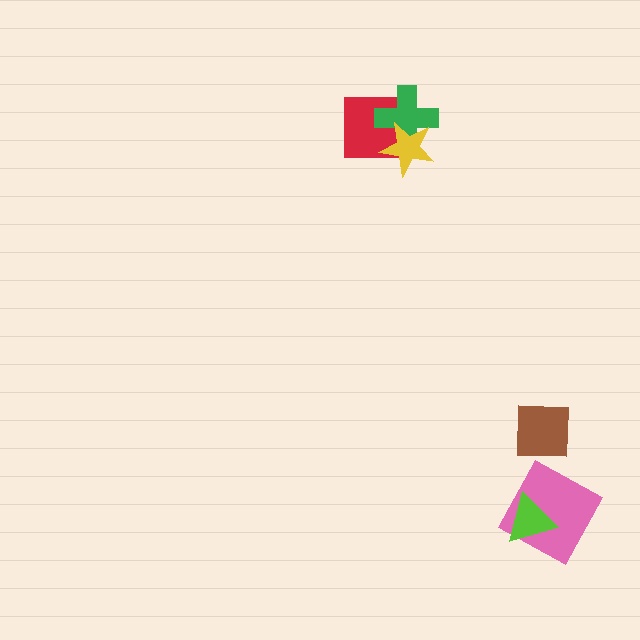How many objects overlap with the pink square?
1 object overlaps with the pink square.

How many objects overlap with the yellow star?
2 objects overlap with the yellow star.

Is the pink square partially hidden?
Yes, it is partially covered by another shape.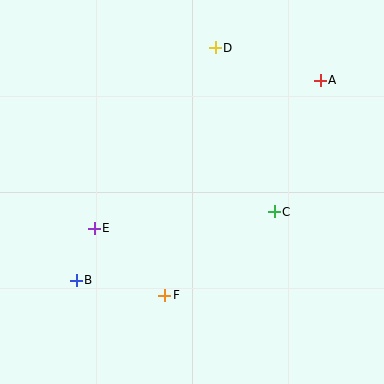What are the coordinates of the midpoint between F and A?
The midpoint between F and A is at (243, 188).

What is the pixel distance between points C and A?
The distance between C and A is 139 pixels.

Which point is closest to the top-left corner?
Point D is closest to the top-left corner.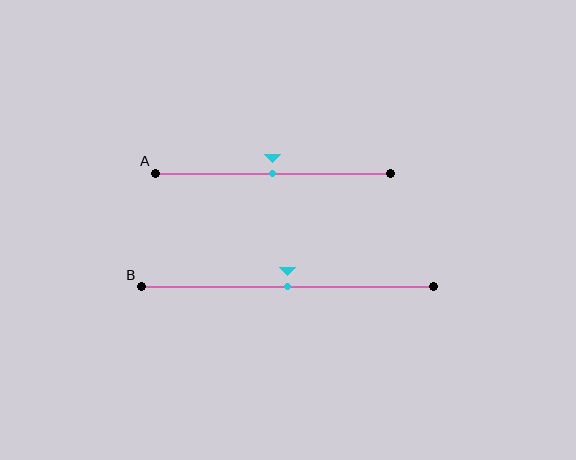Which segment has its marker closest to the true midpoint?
Segment A has its marker closest to the true midpoint.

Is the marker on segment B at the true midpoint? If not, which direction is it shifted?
Yes, the marker on segment B is at the true midpoint.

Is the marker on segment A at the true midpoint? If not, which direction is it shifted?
Yes, the marker on segment A is at the true midpoint.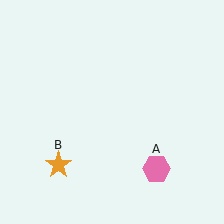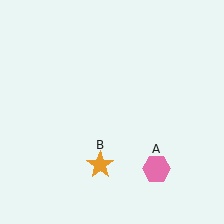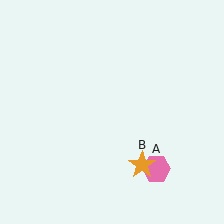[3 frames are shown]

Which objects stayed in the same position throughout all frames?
Pink hexagon (object A) remained stationary.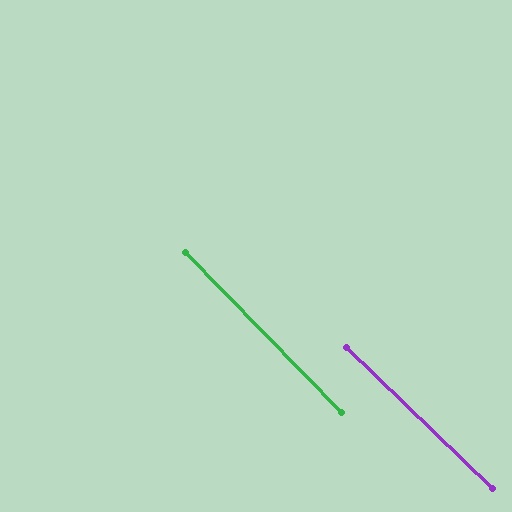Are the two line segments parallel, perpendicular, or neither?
Parallel — their directions differ by only 1.5°.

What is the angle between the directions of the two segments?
Approximately 1 degree.